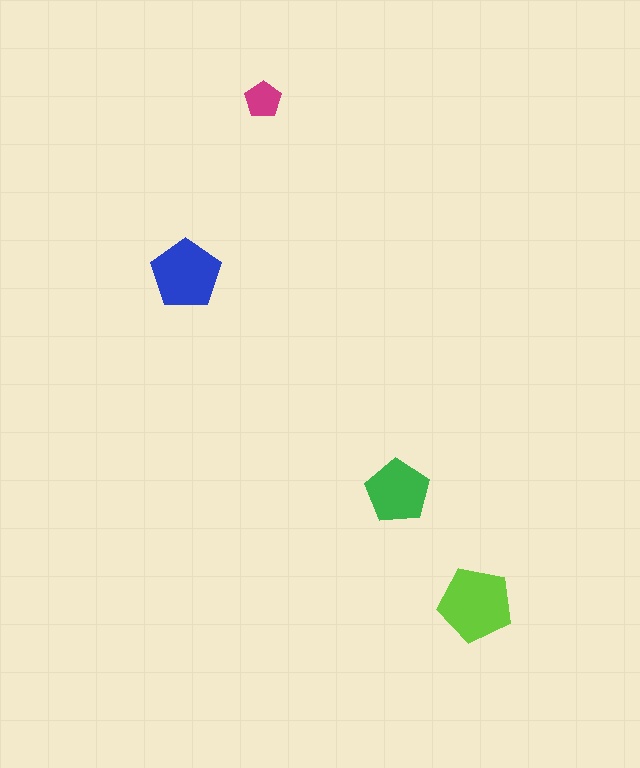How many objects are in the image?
There are 4 objects in the image.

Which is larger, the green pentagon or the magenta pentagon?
The green one.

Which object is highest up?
The magenta pentagon is topmost.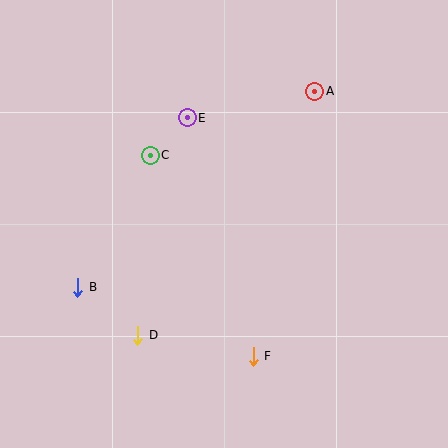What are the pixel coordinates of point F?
Point F is at (253, 356).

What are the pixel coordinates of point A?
Point A is at (315, 91).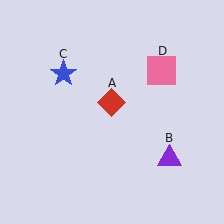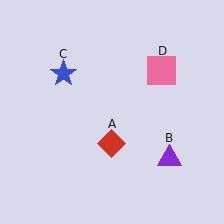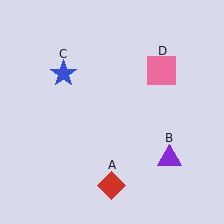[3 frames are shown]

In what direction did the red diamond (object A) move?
The red diamond (object A) moved down.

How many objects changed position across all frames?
1 object changed position: red diamond (object A).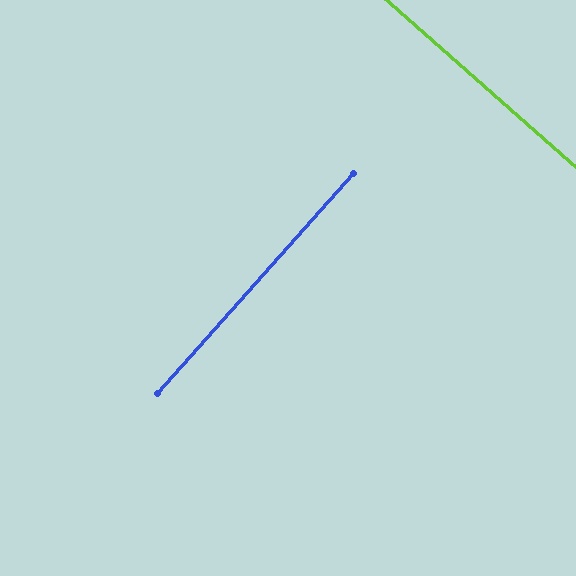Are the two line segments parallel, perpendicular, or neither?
Perpendicular — they meet at approximately 90°.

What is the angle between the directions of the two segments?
Approximately 90 degrees.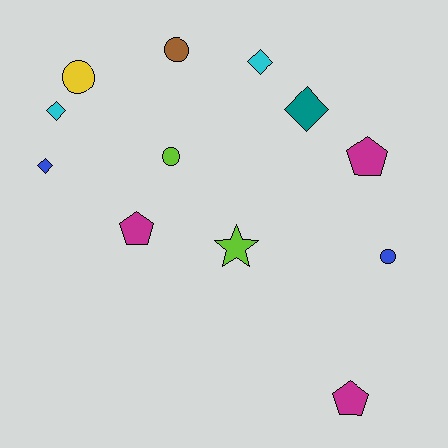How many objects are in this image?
There are 12 objects.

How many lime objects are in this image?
There are 2 lime objects.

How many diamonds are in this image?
There are 4 diamonds.